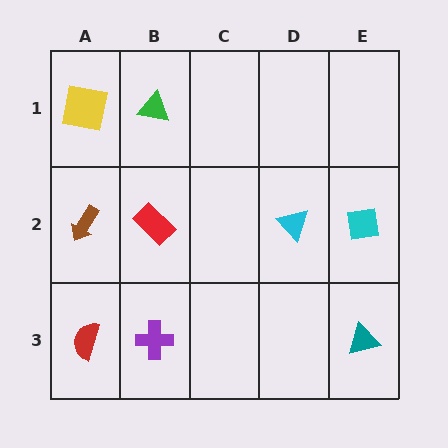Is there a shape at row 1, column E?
No, that cell is empty.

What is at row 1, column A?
A yellow square.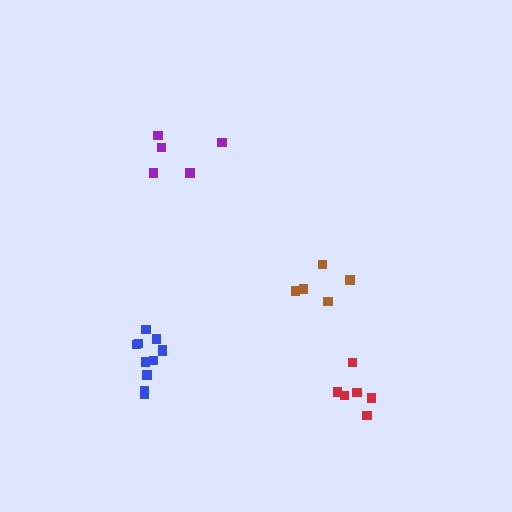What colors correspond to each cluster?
The clusters are colored: brown, purple, red, blue.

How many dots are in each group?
Group 1: 5 dots, Group 2: 5 dots, Group 3: 6 dots, Group 4: 11 dots (27 total).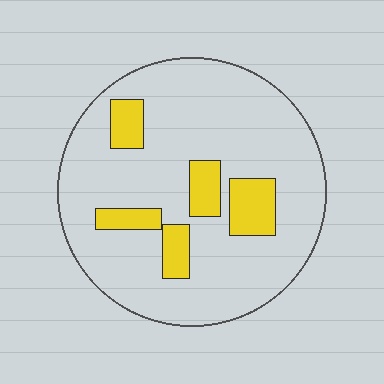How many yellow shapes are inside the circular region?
5.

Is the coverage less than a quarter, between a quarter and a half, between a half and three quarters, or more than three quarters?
Less than a quarter.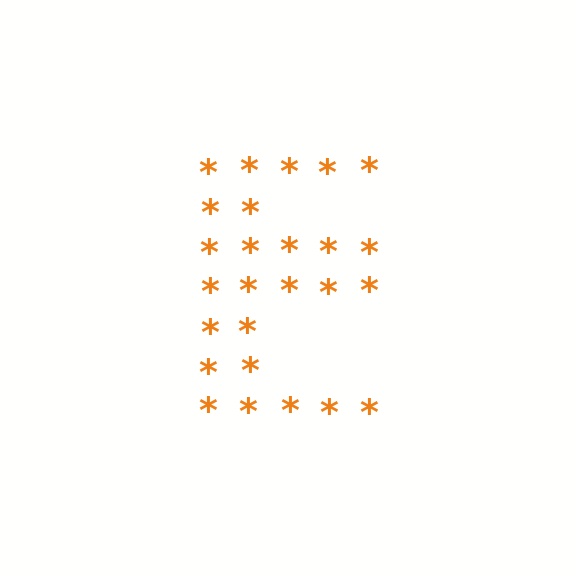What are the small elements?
The small elements are asterisks.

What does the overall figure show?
The overall figure shows the letter E.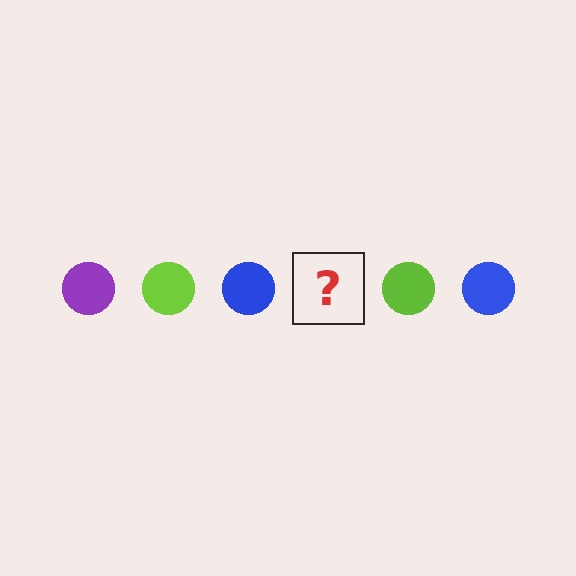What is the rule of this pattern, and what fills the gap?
The rule is that the pattern cycles through purple, lime, blue circles. The gap should be filled with a purple circle.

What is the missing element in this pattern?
The missing element is a purple circle.